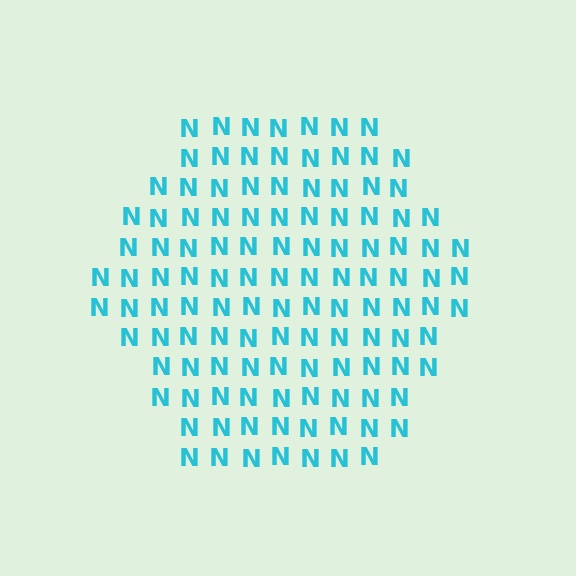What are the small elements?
The small elements are letter N's.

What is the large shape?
The large shape is a hexagon.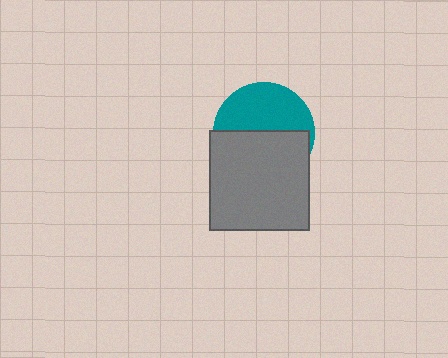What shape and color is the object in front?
The object in front is a gray square.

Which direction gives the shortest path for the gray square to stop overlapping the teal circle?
Moving down gives the shortest separation.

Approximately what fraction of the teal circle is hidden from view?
Roughly 53% of the teal circle is hidden behind the gray square.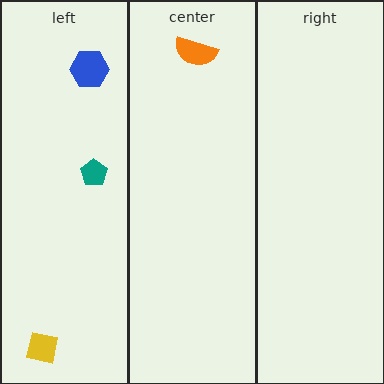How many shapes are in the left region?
3.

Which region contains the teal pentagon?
The left region.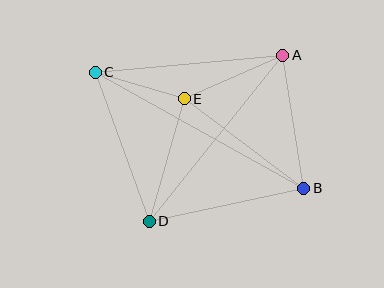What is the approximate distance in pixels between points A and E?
The distance between A and E is approximately 108 pixels.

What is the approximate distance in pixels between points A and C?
The distance between A and C is approximately 188 pixels.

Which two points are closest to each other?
Points C and E are closest to each other.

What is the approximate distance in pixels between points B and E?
The distance between B and E is approximately 149 pixels.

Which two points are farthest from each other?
Points B and C are farthest from each other.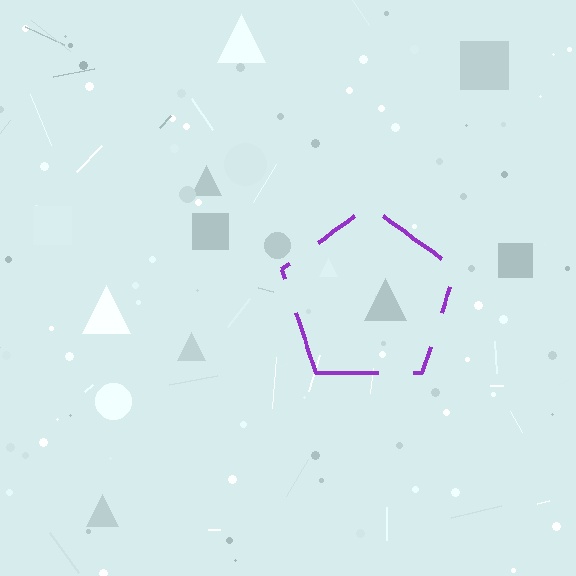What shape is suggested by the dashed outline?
The dashed outline suggests a pentagon.